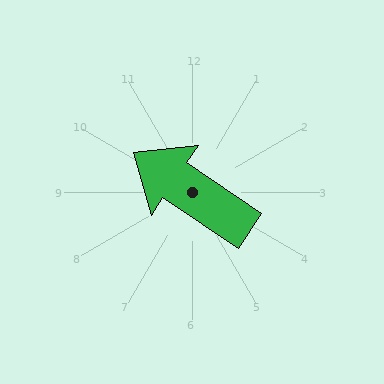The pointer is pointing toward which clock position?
Roughly 10 o'clock.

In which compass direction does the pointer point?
Northwest.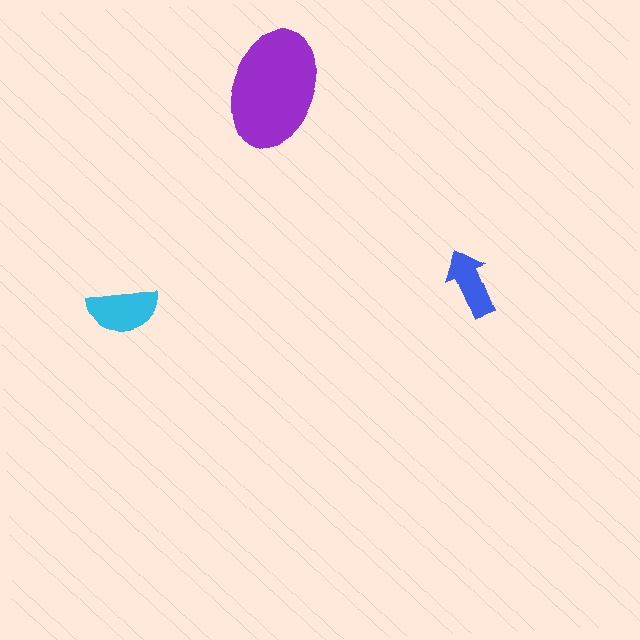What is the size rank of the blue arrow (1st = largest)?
3rd.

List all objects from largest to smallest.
The purple ellipse, the cyan semicircle, the blue arrow.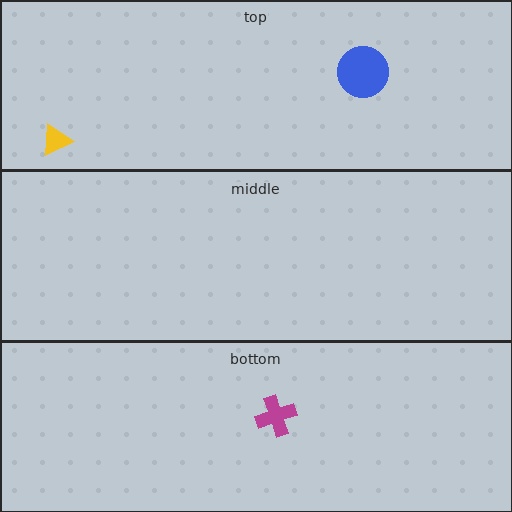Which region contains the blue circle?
The top region.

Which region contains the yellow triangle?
The top region.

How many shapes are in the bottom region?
1.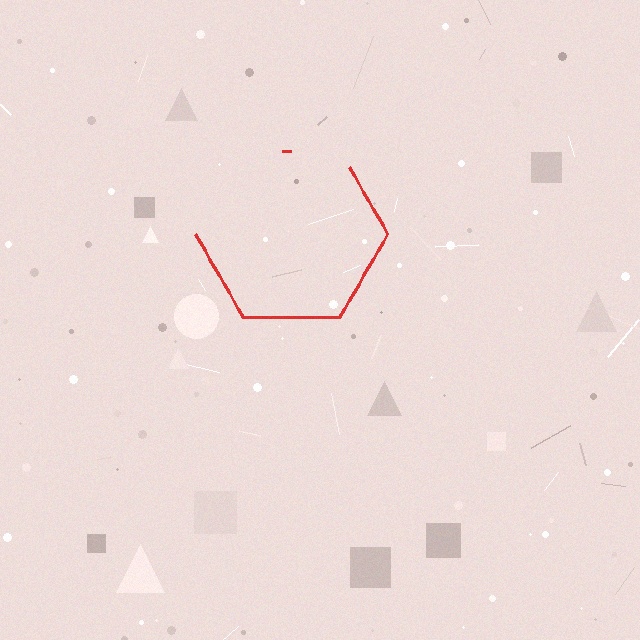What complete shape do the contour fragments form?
The contour fragments form a hexagon.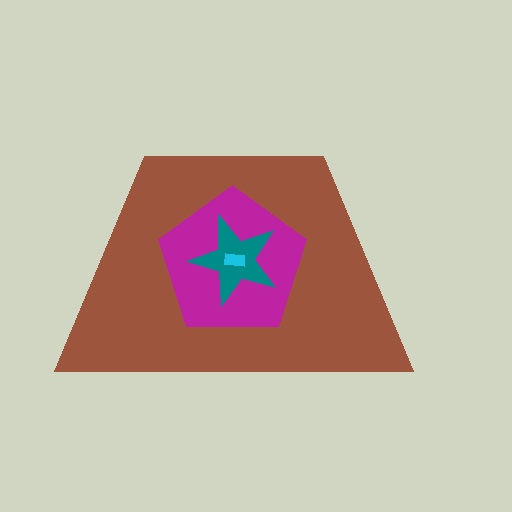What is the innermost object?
The cyan rectangle.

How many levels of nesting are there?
4.